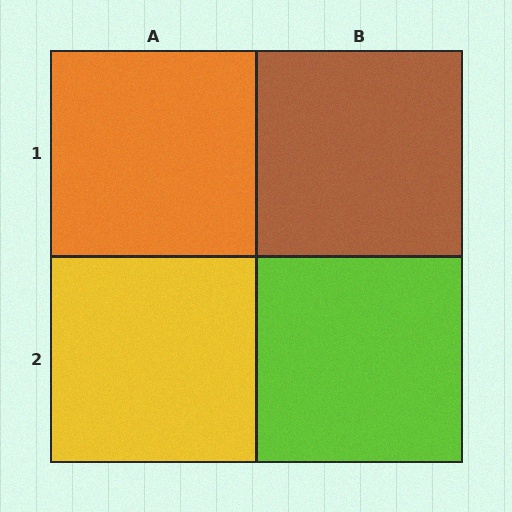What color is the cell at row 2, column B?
Lime.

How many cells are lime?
1 cell is lime.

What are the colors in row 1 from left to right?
Orange, brown.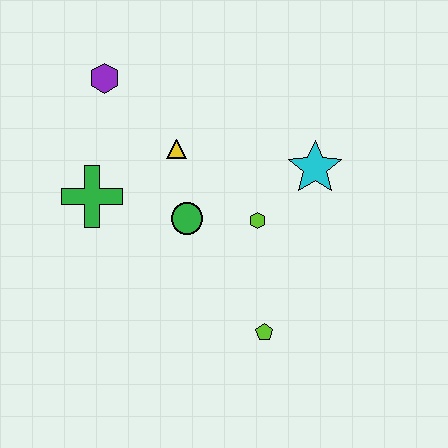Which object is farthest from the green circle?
The purple hexagon is farthest from the green circle.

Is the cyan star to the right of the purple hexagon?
Yes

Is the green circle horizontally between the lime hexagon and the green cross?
Yes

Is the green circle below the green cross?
Yes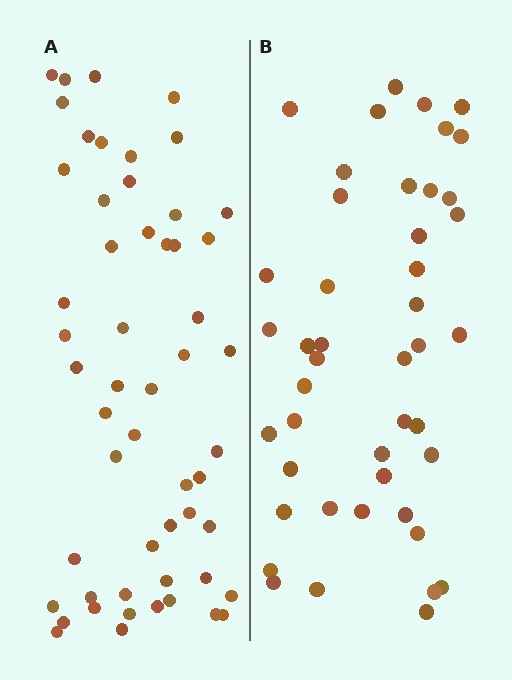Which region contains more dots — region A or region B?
Region A (the left region) has more dots.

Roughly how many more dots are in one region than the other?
Region A has roughly 8 or so more dots than region B.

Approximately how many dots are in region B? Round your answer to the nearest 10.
About 40 dots. (The exact count is 45, which rounds to 40.)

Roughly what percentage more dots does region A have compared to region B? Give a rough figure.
About 20% more.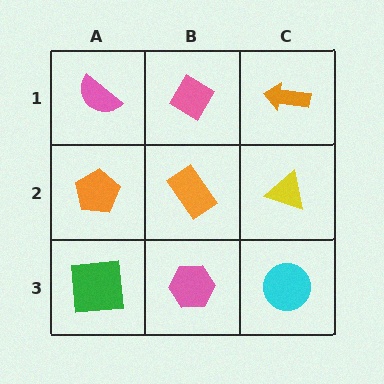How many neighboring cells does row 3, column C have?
2.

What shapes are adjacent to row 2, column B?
A pink diamond (row 1, column B), a pink hexagon (row 3, column B), an orange pentagon (row 2, column A), a yellow triangle (row 2, column C).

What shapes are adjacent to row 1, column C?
A yellow triangle (row 2, column C), a pink diamond (row 1, column B).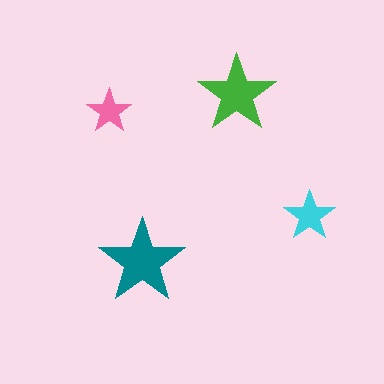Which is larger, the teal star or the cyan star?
The teal one.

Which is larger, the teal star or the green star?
The teal one.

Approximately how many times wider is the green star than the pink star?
About 2 times wider.